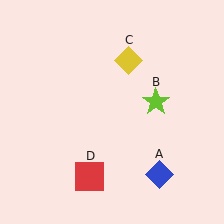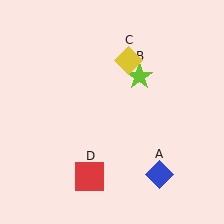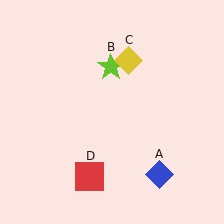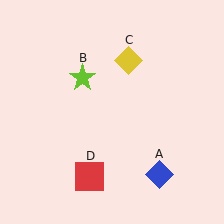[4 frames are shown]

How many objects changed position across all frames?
1 object changed position: lime star (object B).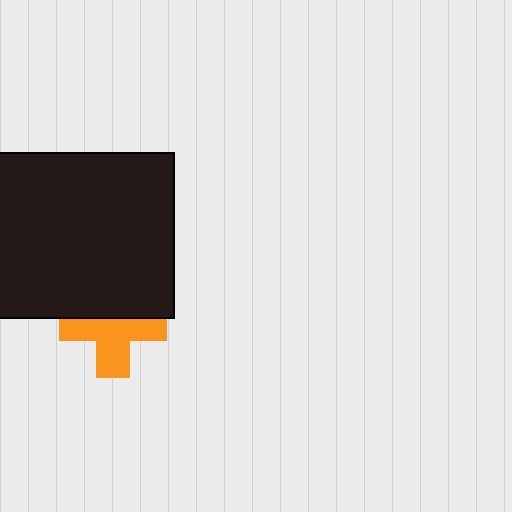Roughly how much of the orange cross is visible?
About half of it is visible (roughly 58%).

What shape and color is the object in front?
The object in front is a black rectangle.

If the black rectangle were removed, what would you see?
You would see the complete orange cross.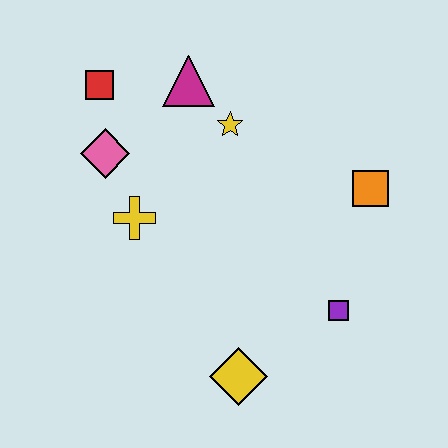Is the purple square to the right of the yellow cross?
Yes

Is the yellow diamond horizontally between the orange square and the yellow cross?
Yes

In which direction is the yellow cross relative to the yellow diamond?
The yellow cross is above the yellow diamond.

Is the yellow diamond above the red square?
No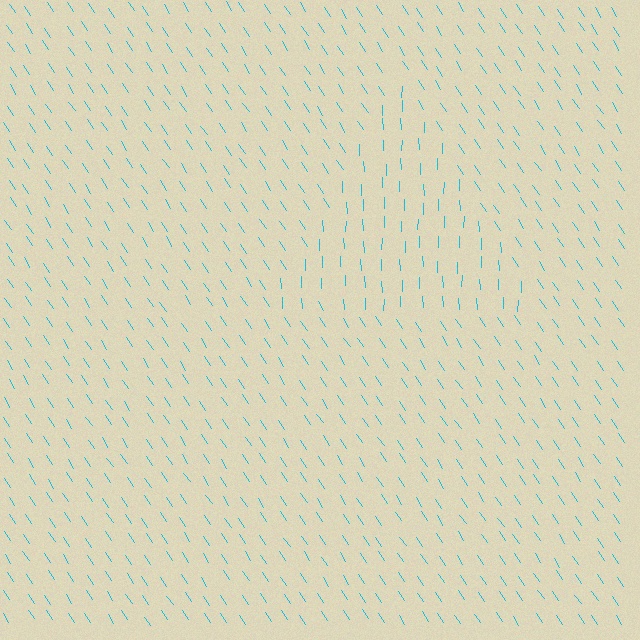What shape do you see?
I see a triangle.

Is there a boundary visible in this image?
Yes, there is a texture boundary formed by a change in line orientation.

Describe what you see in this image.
The image is filled with small cyan line segments. A triangle region in the image has lines oriented differently from the surrounding lines, creating a visible texture boundary.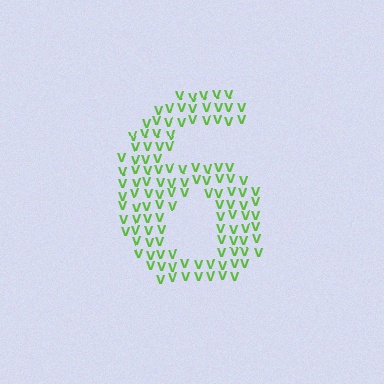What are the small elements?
The small elements are letter V's.